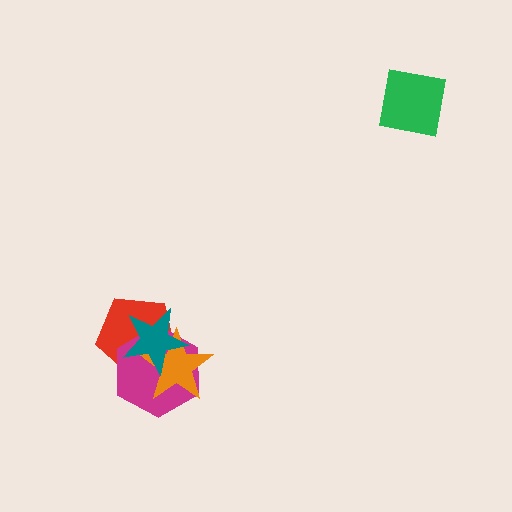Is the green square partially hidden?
No, no other shape covers it.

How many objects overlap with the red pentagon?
3 objects overlap with the red pentagon.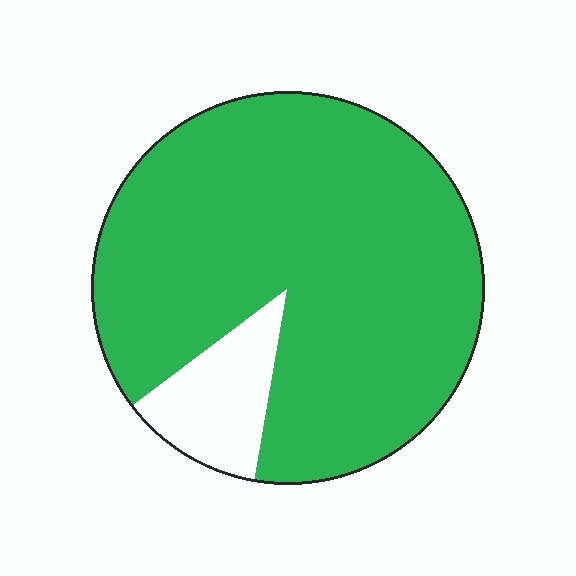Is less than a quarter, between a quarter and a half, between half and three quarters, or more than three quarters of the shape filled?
More than three quarters.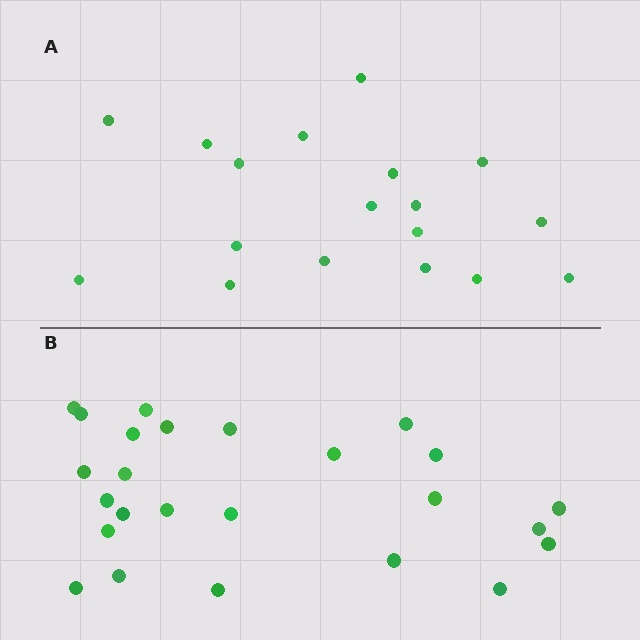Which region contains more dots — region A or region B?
Region B (the bottom region) has more dots.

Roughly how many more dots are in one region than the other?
Region B has roughly 8 or so more dots than region A.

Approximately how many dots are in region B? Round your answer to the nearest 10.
About 20 dots. (The exact count is 25, which rounds to 20.)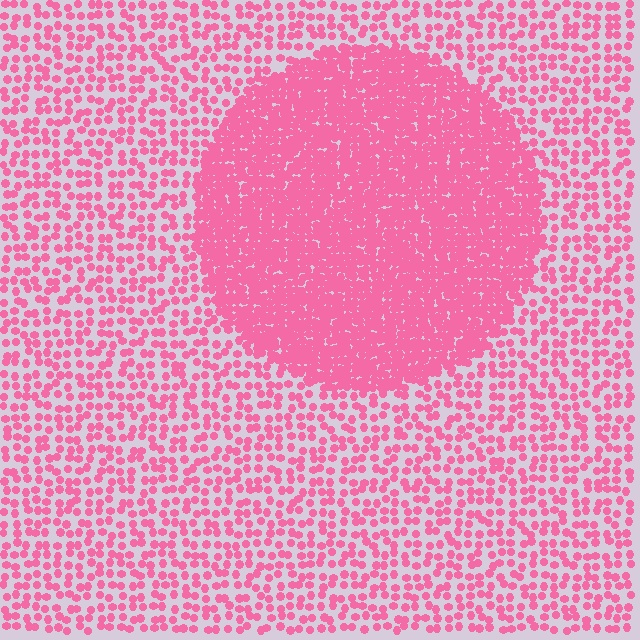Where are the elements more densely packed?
The elements are more densely packed inside the circle boundary.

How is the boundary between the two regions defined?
The boundary is defined by a change in element density (approximately 2.6x ratio). All elements are the same color, size, and shape.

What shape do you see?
I see a circle.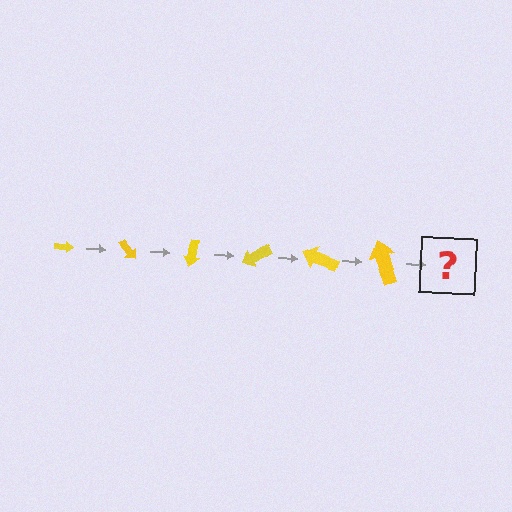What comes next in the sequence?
The next element should be an arrow, larger than the previous one and rotated 300 degrees from the start.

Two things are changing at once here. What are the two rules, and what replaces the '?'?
The two rules are that the arrow grows larger each step and it rotates 50 degrees each step. The '?' should be an arrow, larger than the previous one and rotated 300 degrees from the start.